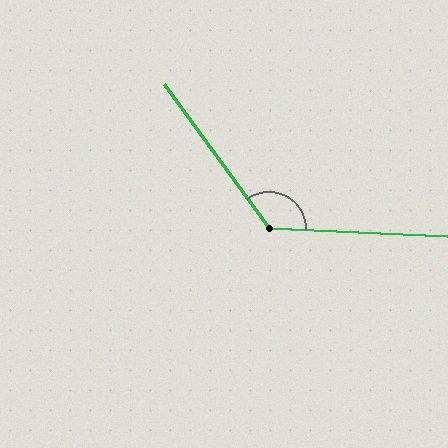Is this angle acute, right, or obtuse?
It is obtuse.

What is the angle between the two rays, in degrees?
Approximately 128 degrees.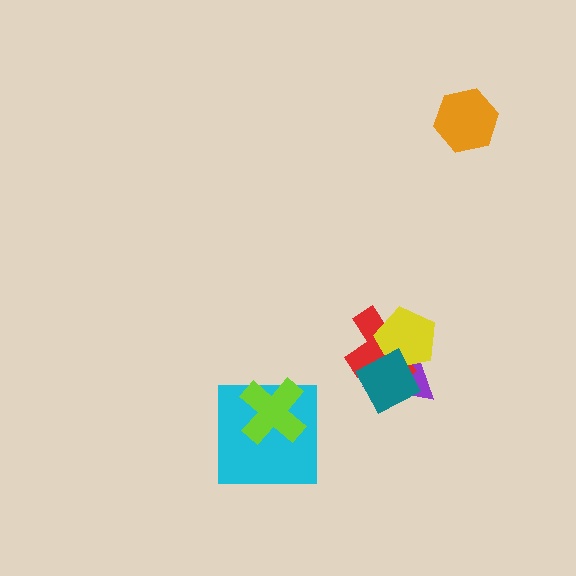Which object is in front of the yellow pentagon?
The teal diamond is in front of the yellow pentagon.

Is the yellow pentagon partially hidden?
Yes, it is partially covered by another shape.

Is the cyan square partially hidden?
Yes, it is partially covered by another shape.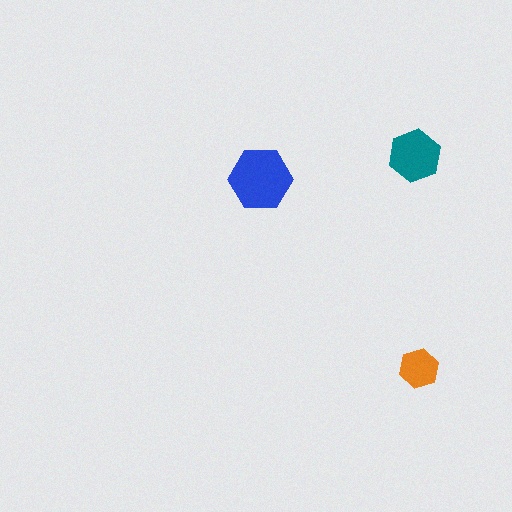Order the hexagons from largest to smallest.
the blue one, the teal one, the orange one.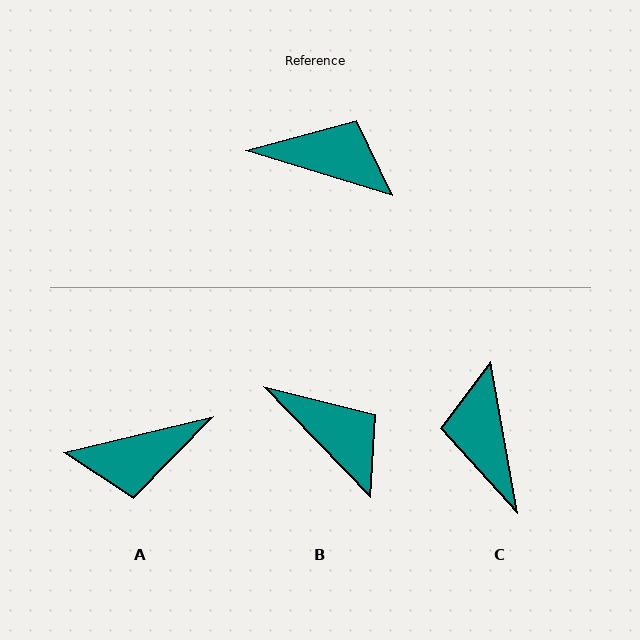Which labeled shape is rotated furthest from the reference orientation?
A, about 150 degrees away.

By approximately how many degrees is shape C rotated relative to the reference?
Approximately 117 degrees counter-clockwise.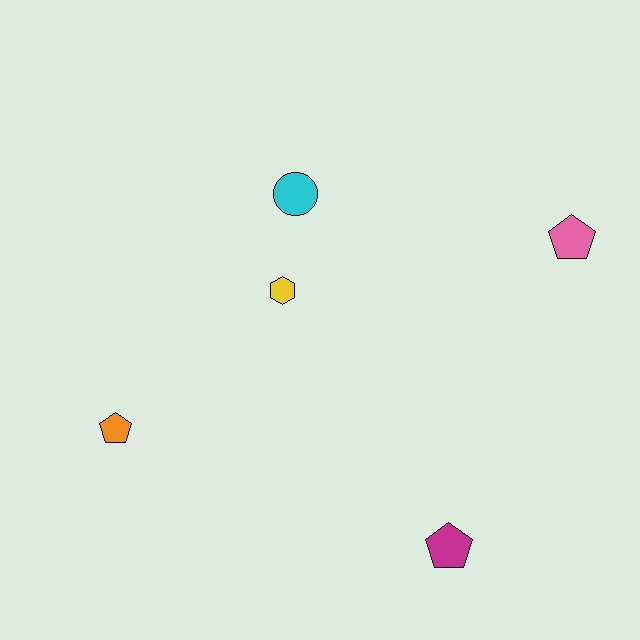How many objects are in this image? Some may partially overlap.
There are 5 objects.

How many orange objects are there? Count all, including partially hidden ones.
There is 1 orange object.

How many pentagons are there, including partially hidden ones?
There are 3 pentagons.